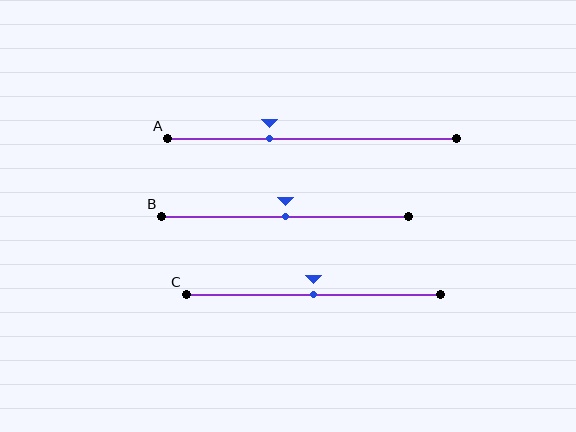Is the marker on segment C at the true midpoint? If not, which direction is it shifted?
Yes, the marker on segment C is at the true midpoint.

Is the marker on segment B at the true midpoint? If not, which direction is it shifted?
Yes, the marker on segment B is at the true midpoint.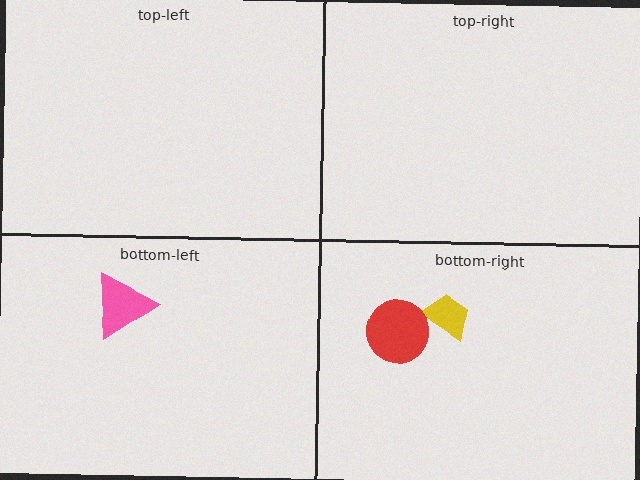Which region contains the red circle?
The bottom-right region.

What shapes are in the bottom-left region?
The pink triangle.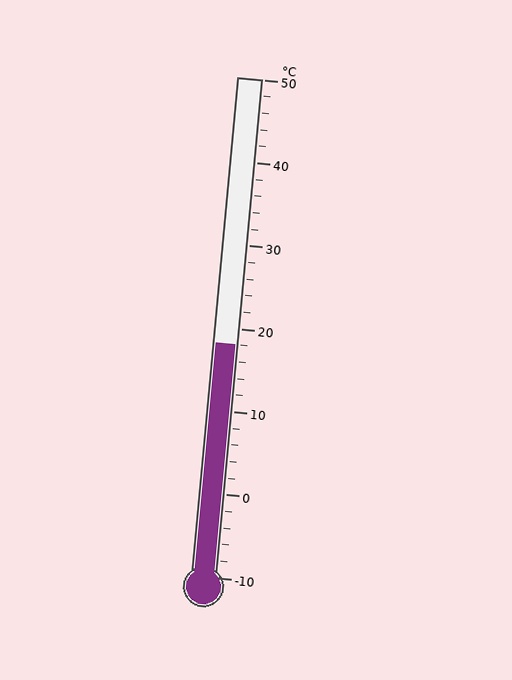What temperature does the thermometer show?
The thermometer shows approximately 18°C.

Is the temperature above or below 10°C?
The temperature is above 10°C.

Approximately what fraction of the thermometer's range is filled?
The thermometer is filled to approximately 45% of its range.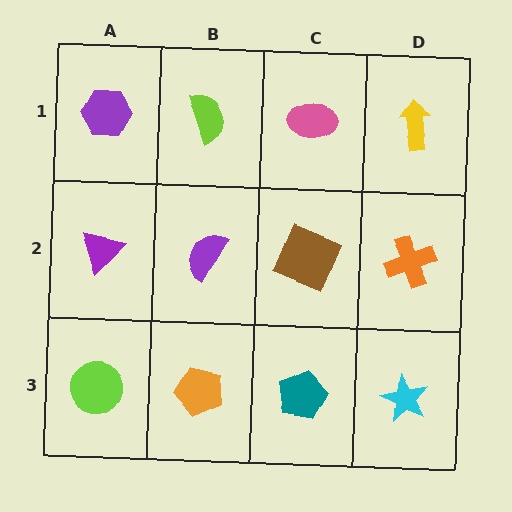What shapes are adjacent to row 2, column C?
A pink ellipse (row 1, column C), a teal pentagon (row 3, column C), a purple semicircle (row 2, column B), an orange cross (row 2, column D).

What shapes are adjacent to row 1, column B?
A purple semicircle (row 2, column B), a purple hexagon (row 1, column A), a pink ellipse (row 1, column C).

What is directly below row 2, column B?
An orange pentagon.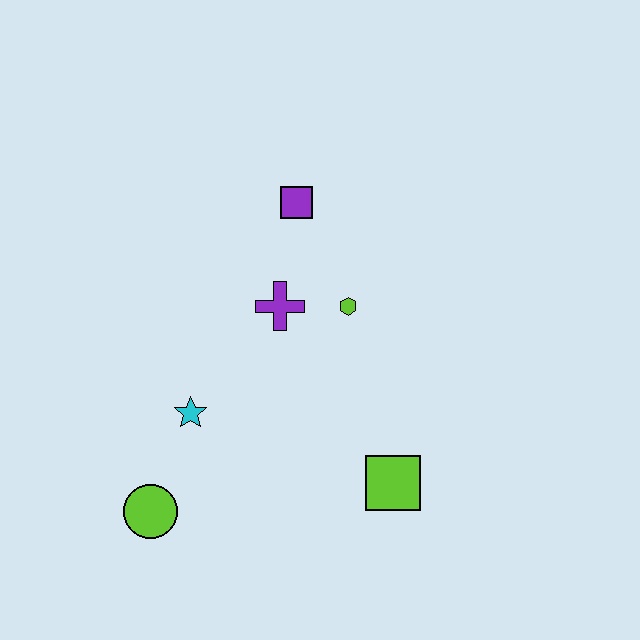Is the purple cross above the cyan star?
Yes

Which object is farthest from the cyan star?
The purple square is farthest from the cyan star.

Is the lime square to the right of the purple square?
Yes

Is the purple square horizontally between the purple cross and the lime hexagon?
Yes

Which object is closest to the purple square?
The purple cross is closest to the purple square.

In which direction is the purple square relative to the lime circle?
The purple square is above the lime circle.